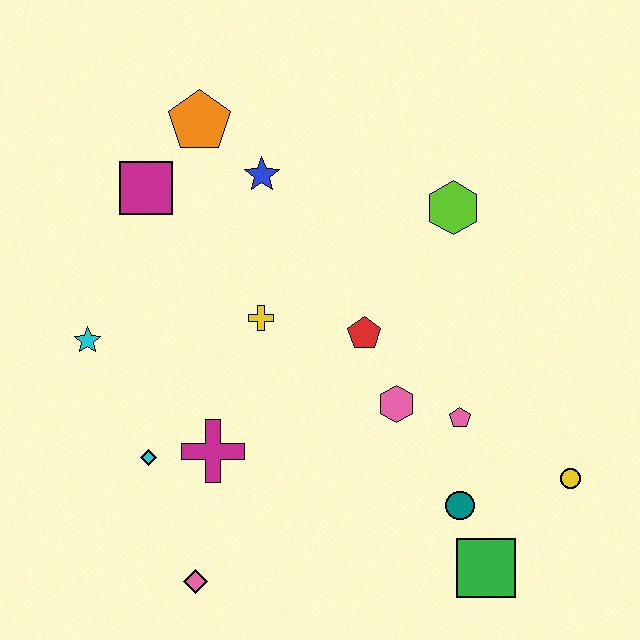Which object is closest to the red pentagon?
The pink hexagon is closest to the red pentagon.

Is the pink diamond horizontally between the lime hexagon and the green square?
No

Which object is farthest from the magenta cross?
The yellow circle is farthest from the magenta cross.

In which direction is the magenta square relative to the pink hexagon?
The magenta square is to the left of the pink hexagon.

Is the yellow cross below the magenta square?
Yes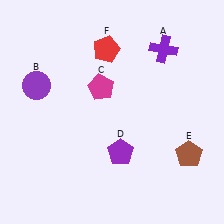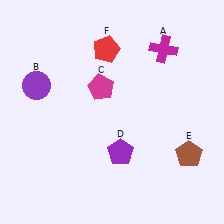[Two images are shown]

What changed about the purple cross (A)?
In Image 1, A is purple. In Image 2, it changed to magenta.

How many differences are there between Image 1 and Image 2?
There is 1 difference between the two images.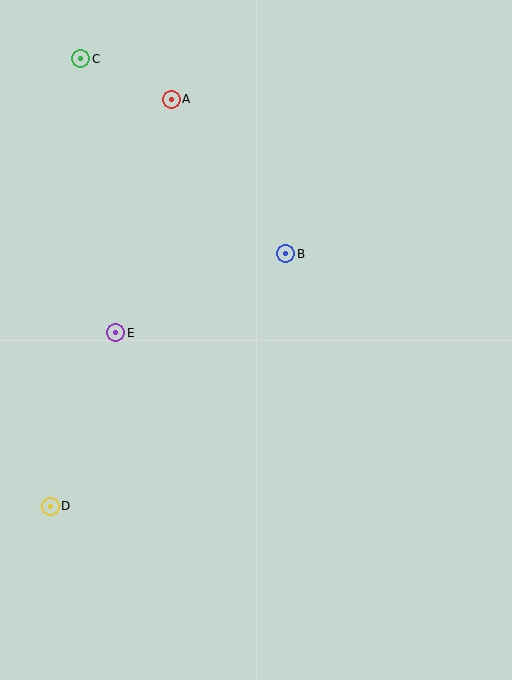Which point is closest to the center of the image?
Point B at (286, 254) is closest to the center.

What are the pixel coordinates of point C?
Point C is at (81, 59).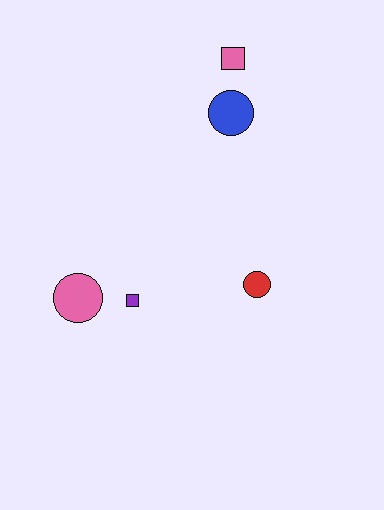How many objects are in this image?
There are 5 objects.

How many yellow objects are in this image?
There are no yellow objects.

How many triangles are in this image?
There are no triangles.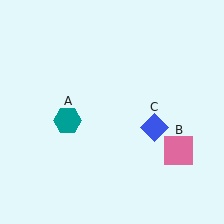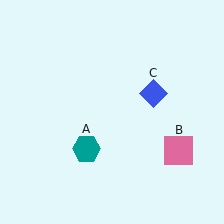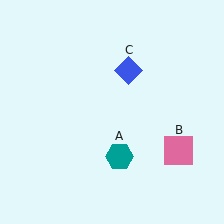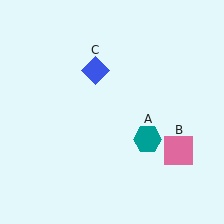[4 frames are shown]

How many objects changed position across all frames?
2 objects changed position: teal hexagon (object A), blue diamond (object C).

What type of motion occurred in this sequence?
The teal hexagon (object A), blue diamond (object C) rotated counterclockwise around the center of the scene.